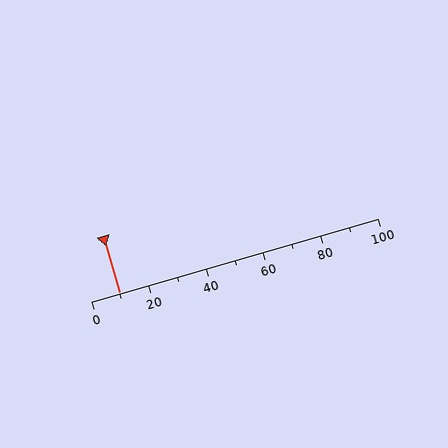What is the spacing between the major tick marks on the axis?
The major ticks are spaced 20 apart.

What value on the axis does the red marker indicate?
The marker indicates approximately 10.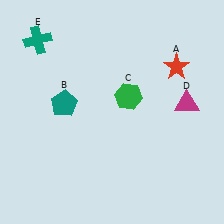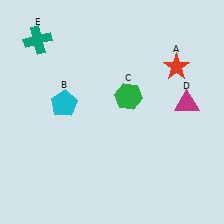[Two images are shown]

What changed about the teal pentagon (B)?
In Image 1, B is teal. In Image 2, it changed to cyan.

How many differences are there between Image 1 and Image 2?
There is 1 difference between the two images.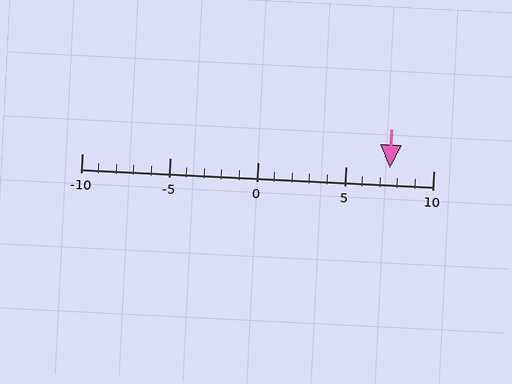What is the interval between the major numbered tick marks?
The major tick marks are spaced 5 units apart.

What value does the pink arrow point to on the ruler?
The pink arrow points to approximately 8.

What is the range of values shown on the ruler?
The ruler shows values from -10 to 10.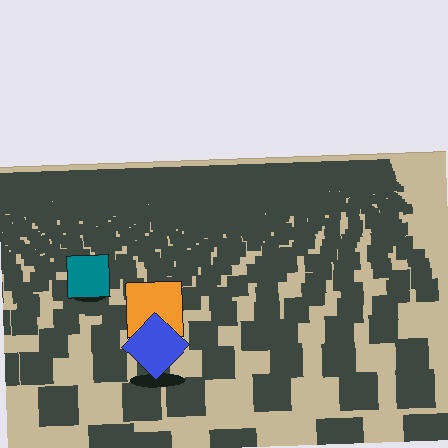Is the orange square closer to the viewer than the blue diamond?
No. The blue diamond is closer — you can tell from the texture gradient: the ground texture is coarser near it.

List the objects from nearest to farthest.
From nearest to farthest: the blue diamond, the orange square, the teal square.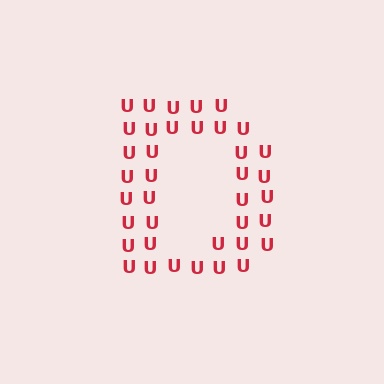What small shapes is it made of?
It is made of small letter U's.